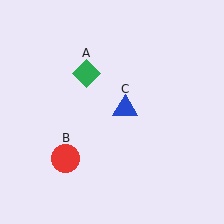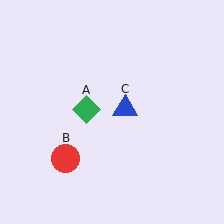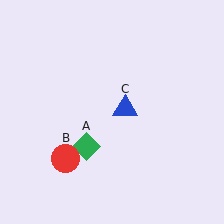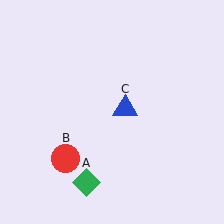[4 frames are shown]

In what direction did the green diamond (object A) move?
The green diamond (object A) moved down.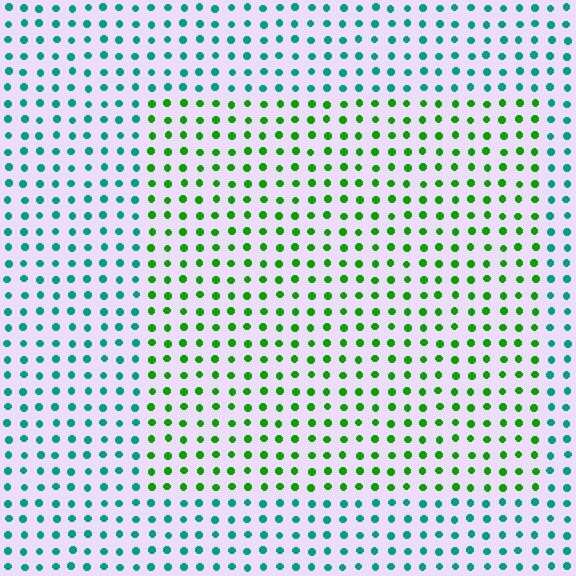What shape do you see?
I see a rectangle.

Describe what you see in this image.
The image is filled with small teal elements in a uniform arrangement. A rectangle-shaped region is visible where the elements are tinted to a slightly different hue, forming a subtle color boundary.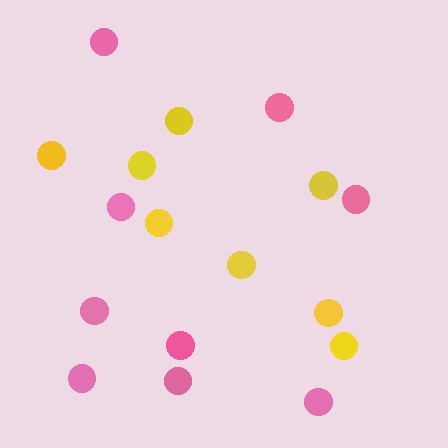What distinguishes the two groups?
There are 2 groups: one group of yellow circles (8) and one group of pink circles (9).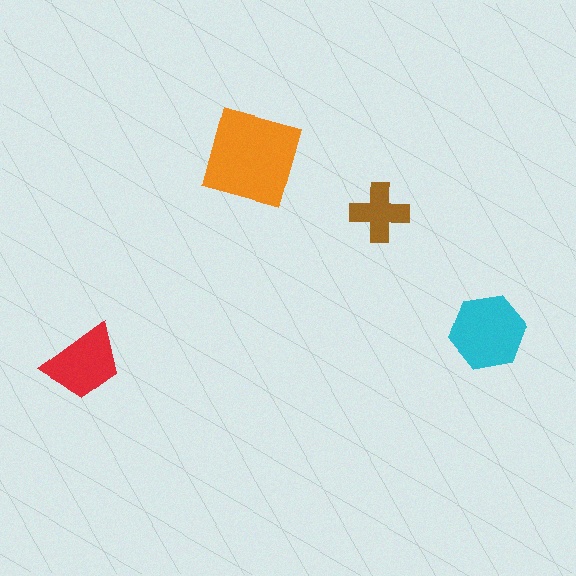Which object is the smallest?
The brown cross.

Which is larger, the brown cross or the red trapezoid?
The red trapezoid.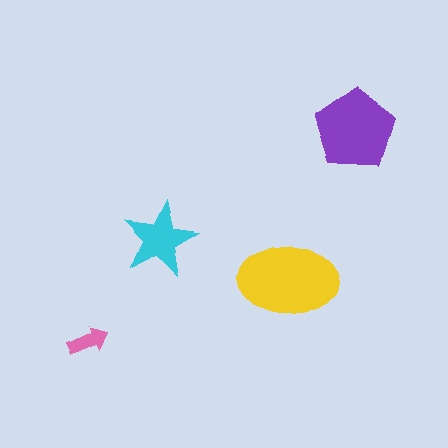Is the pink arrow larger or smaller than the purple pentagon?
Smaller.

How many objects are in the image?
There are 4 objects in the image.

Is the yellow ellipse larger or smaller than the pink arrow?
Larger.